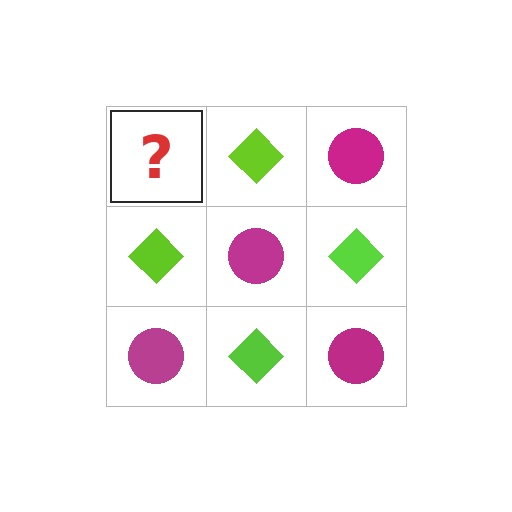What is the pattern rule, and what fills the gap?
The rule is that it alternates magenta circle and lime diamond in a checkerboard pattern. The gap should be filled with a magenta circle.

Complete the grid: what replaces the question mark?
The question mark should be replaced with a magenta circle.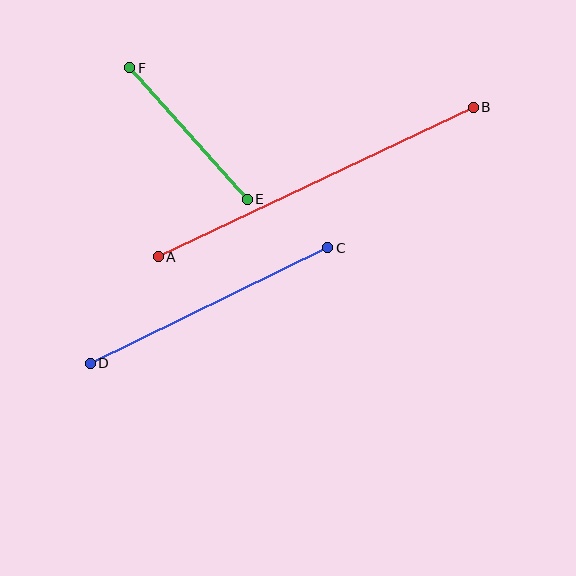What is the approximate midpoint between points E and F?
The midpoint is at approximately (189, 134) pixels.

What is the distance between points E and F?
The distance is approximately 176 pixels.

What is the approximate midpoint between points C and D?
The midpoint is at approximately (209, 305) pixels.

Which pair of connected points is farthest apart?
Points A and B are farthest apart.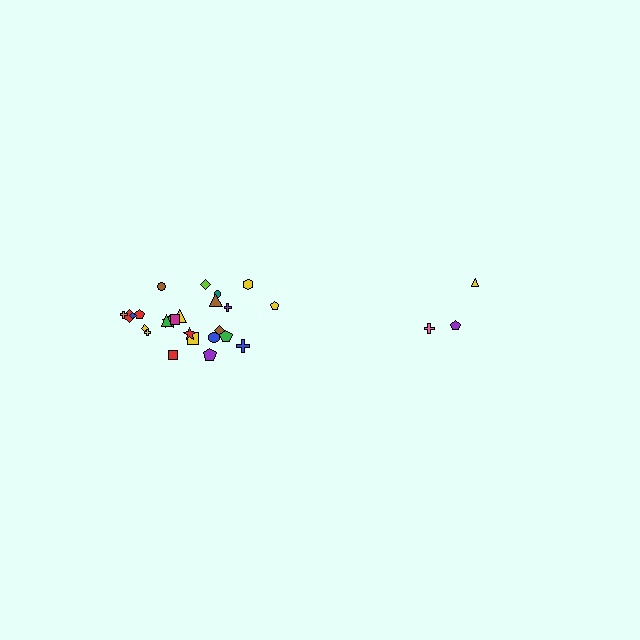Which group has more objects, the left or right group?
The left group.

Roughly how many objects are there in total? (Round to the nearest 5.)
Roughly 30 objects in total.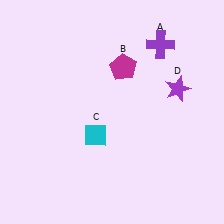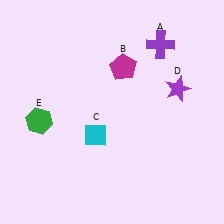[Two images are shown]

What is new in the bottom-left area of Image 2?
A green hexagon (E) was added in the bottom-left area of Image 2.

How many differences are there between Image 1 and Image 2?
There is 1 difference between the two images.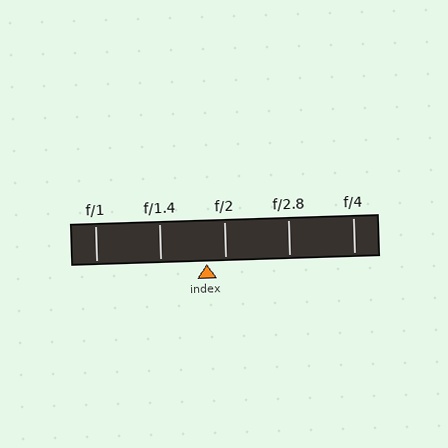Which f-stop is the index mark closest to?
The index mark is closest to f/2.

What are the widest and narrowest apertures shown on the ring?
The widest aperture shown is f/1 and the narrowest is f/4.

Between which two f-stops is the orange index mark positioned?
The index mark is between f/1.4 and f/2.